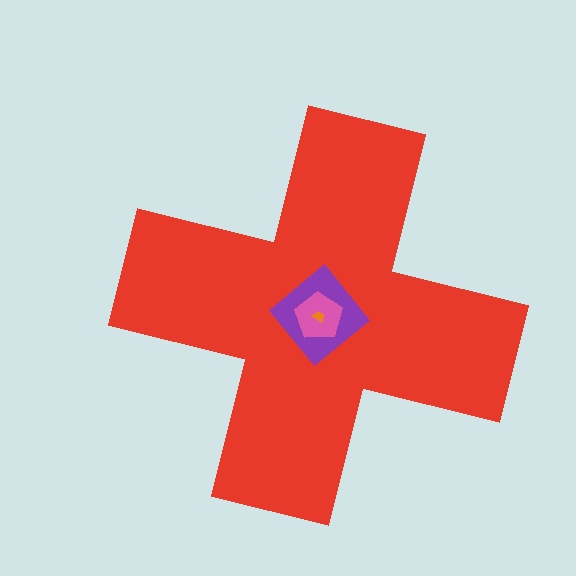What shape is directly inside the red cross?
The purple diamond.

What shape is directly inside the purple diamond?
The pink pentagon.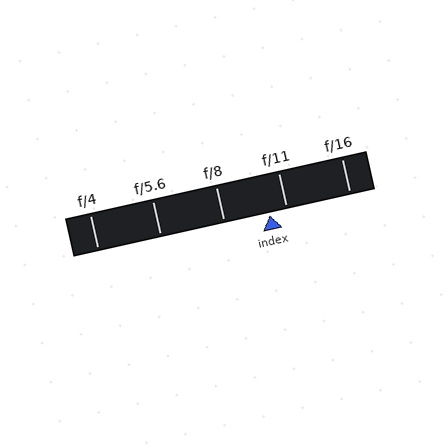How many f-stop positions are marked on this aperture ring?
There are 5 f-stop positions marked.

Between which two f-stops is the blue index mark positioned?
The index mark is between f/8 and f/11.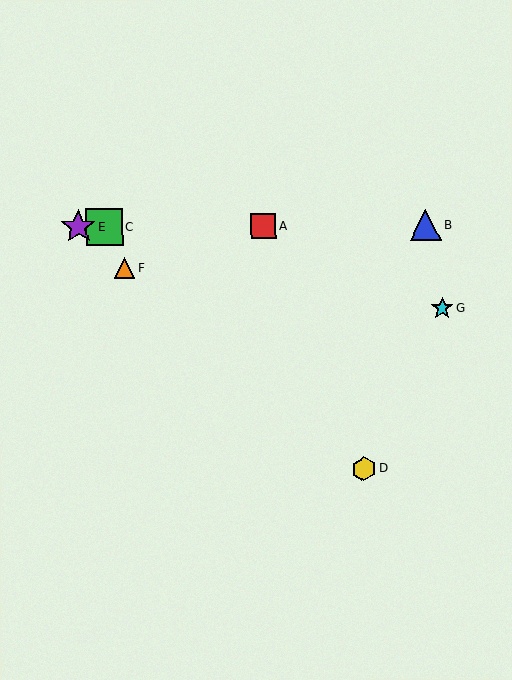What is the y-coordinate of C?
Object C is at y≈227.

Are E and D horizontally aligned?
No, E is at y≈227 and D is at y≈469.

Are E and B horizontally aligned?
Yes, both are at y≈227.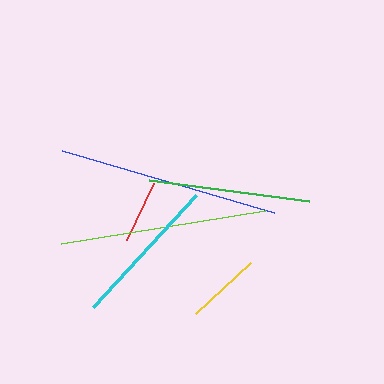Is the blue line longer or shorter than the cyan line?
The blue line is longer than the cyan line.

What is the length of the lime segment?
The lime segment is approximately 206 pixels long.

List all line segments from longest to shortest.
From longest to shortest: blue, lime, green, cyan, yellow, red.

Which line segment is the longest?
The blue line is the longest at approximately 221 pixels.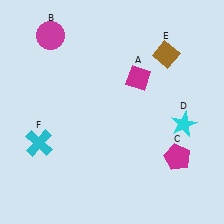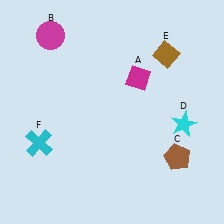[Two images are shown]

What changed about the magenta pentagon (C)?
In Image 1, C is magenta. In Image 2, it changed to brown.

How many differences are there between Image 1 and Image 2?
There is 1 difference between the two images.